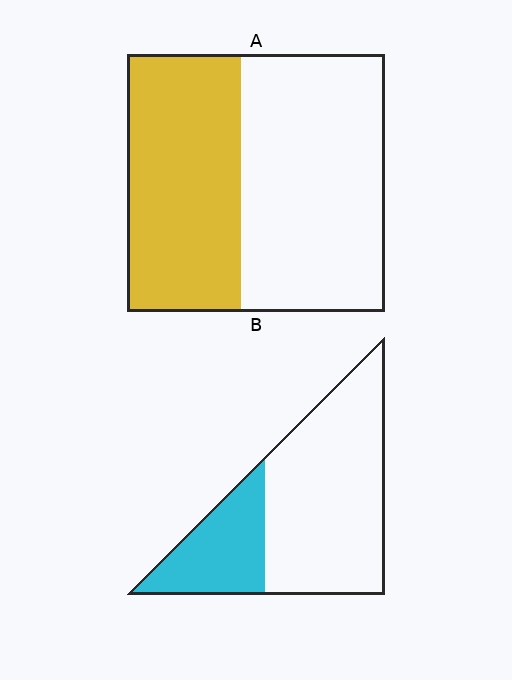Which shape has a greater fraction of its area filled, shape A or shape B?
Shape A.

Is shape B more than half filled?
No.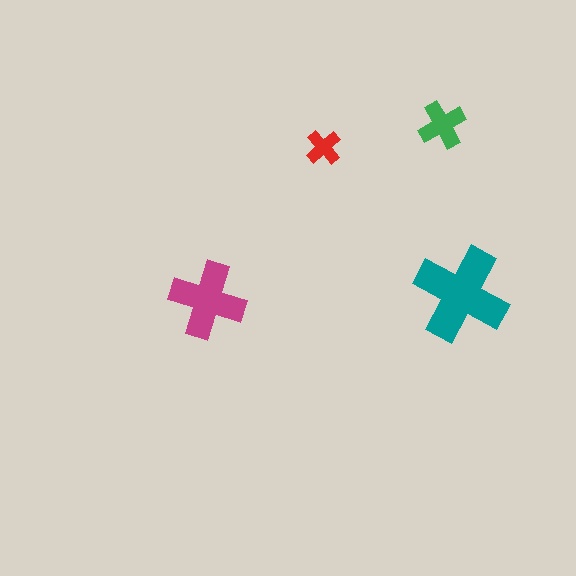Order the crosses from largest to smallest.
the teal one, the magenta one, the green one, the red one.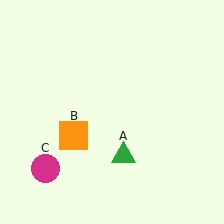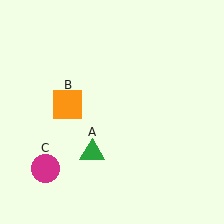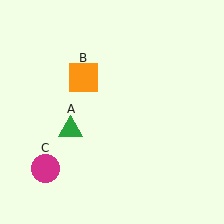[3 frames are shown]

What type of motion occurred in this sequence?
The green triangle (object A), orange square (object B) rotated clockwise around the center of the scene.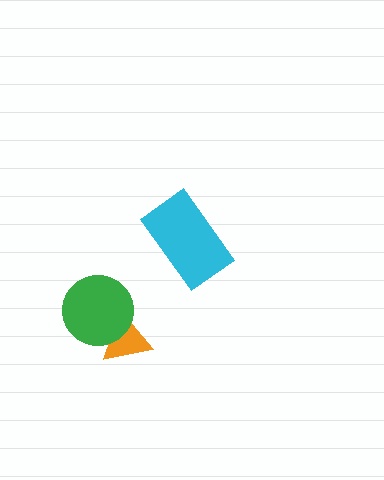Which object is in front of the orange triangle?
The green circle is in front of the orange triangle.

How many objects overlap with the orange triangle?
1 object overlaps with the orange triangle.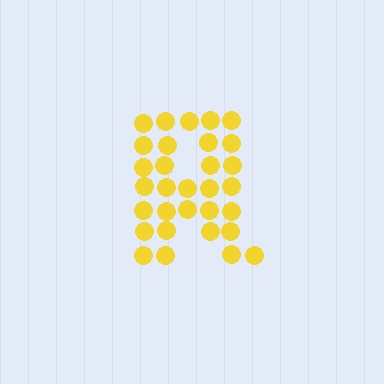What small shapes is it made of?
It is made of small circles.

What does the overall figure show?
The overall figure shows the letter R.